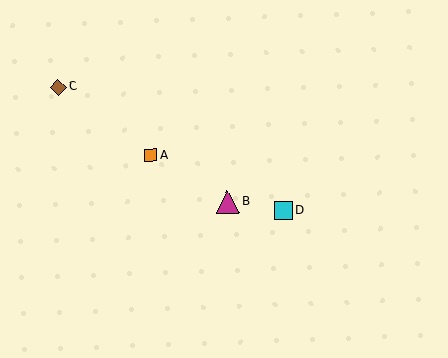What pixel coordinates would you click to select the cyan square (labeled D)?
Click at (283, 210) to select the cyan square D.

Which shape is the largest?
The magenta triangle (labeled B) is the largest.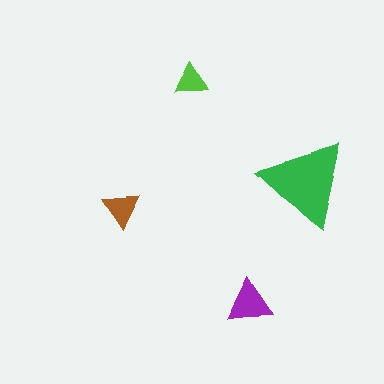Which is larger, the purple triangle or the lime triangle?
The purple one.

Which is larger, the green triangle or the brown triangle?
The green one.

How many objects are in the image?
There are 4 objects in the image.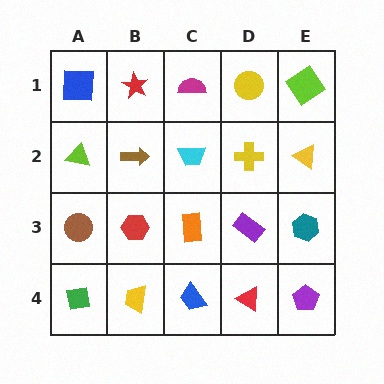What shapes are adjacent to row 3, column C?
A cyan trapezoid (row 2, column C), a blue trapezoid (row 4, column C), a red hexagon (row 3, column B), a purple rectangle (row 3, column D).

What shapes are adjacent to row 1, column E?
A yellow triangle (row 2, column E), a yellow circle (row 1, column D).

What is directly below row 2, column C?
An orange rectangle.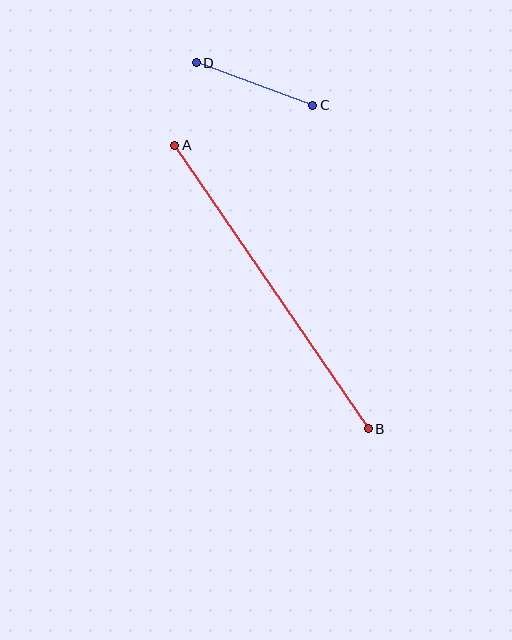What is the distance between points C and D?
The distance is approximately 124 pixels.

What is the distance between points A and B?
The distance is approximately 343 pixels.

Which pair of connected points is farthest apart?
Points A and B are farthest apart.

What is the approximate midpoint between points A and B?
The midpoint is at approximately (271, 287) pixels.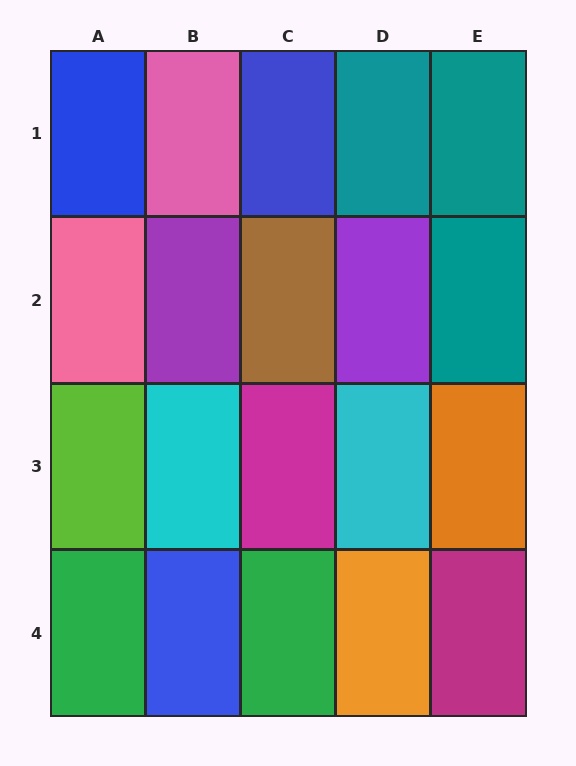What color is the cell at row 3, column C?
Magenta.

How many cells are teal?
3 cells are teal.